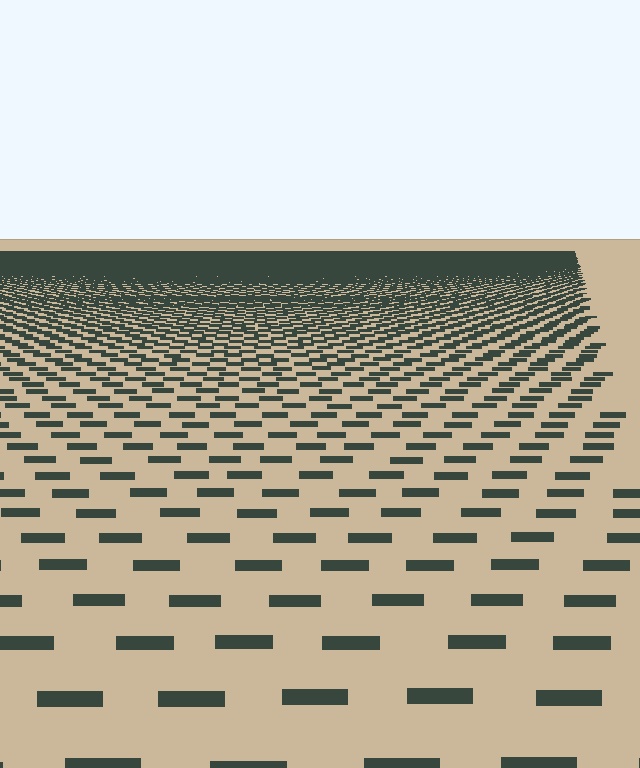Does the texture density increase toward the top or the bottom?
Density increases toward the top.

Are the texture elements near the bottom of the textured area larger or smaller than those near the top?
Larger. Near the bottom, elements are closer to the viewer and appear at a bigger on-screen size.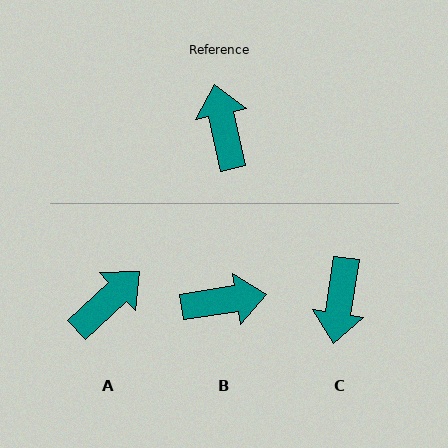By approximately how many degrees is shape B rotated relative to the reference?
Approximately 94 degrees clockwise.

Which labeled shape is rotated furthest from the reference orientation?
C, about 159 degrees away.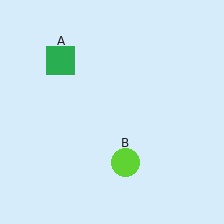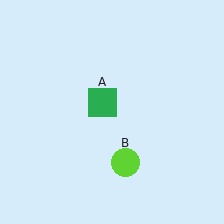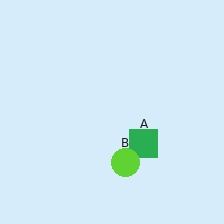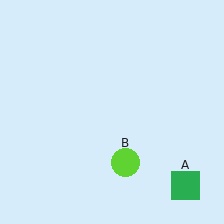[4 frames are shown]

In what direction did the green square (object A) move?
The green square (object A) moved down and to the right.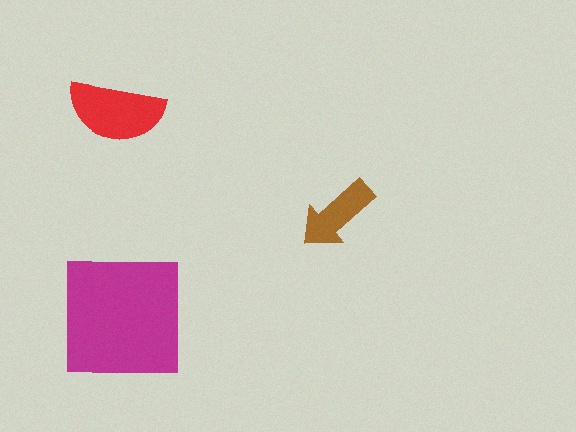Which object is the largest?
The magenta square.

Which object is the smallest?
The brown arrow.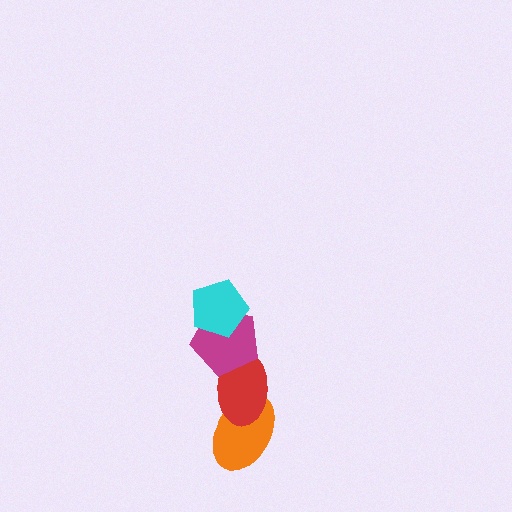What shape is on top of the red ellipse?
The magenta pentagon is on top of the red ellipse.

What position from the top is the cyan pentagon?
The cyan pentagon is 1st from the top.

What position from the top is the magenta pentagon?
The magenta pentagon is 2nd from the top.